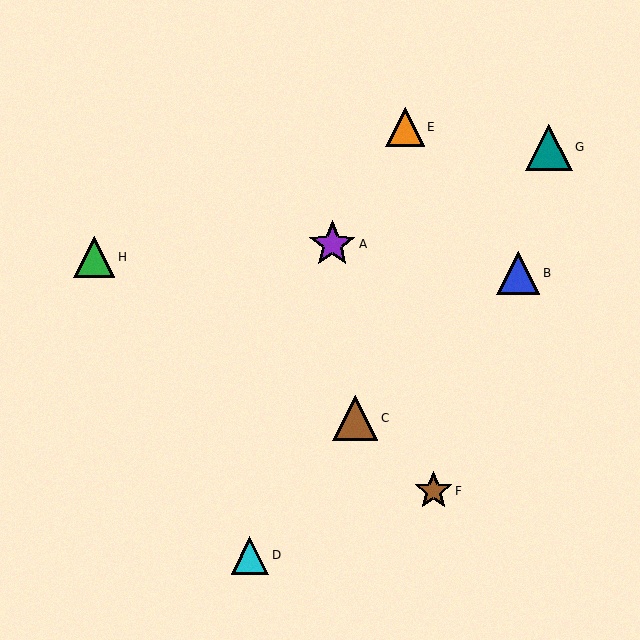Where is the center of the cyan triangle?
The center of the cyan triangle is at (250, 555).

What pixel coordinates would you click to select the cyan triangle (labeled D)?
Click at (250, 555) to select the cyan triangle D.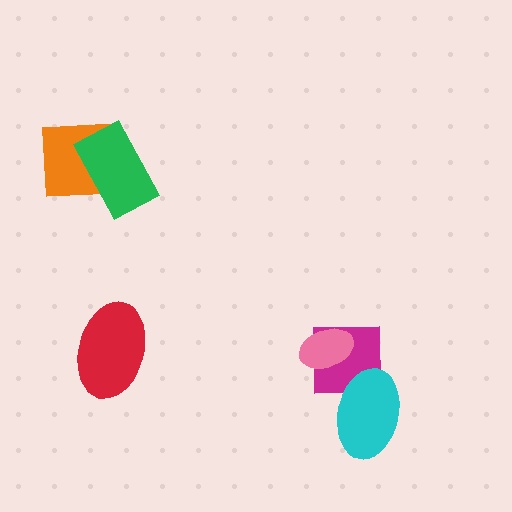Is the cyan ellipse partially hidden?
No, no other shape covers it.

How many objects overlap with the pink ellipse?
1 object overlaps with the pink ellipse.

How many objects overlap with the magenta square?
2 objects overlap with the magenta square.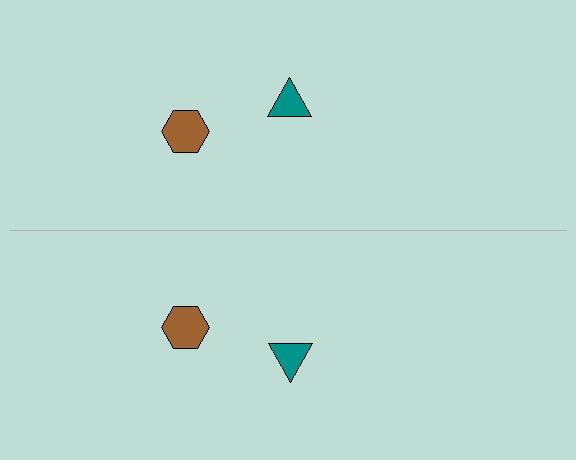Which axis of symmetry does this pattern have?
The pattern has a horizontal axis of symmetry running through the center of the image.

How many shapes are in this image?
There are 4 shapes in this image.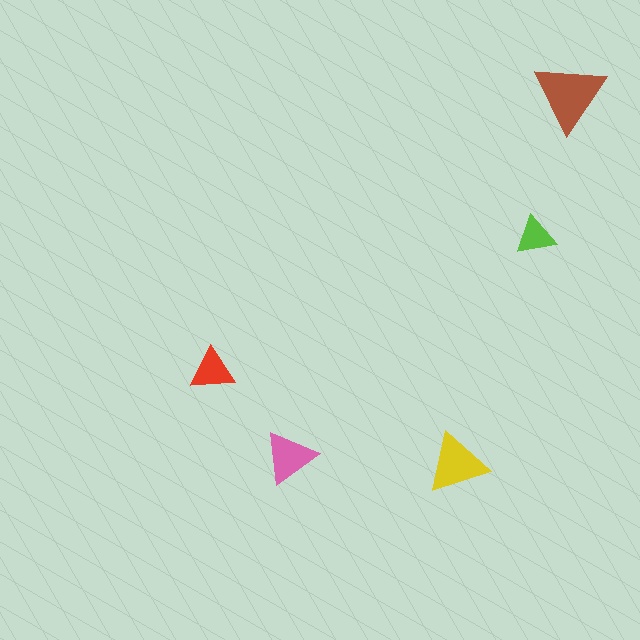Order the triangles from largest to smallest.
the brown one, the yellow one, the pink one, the red one, the lime one.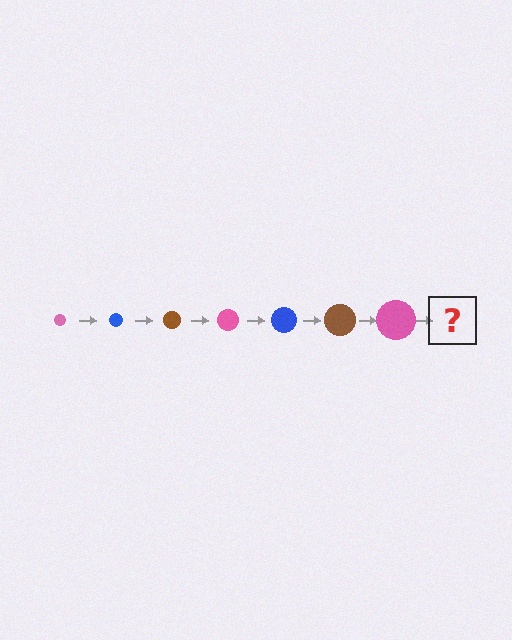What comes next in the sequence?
The next element should be a blue circle, larger than the previous one.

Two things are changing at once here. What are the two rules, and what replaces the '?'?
The two rules are that the circle grows larger each step and the color cycles through pink, blue, and brown. The '?' should be a blue circle, larger than the previous one.